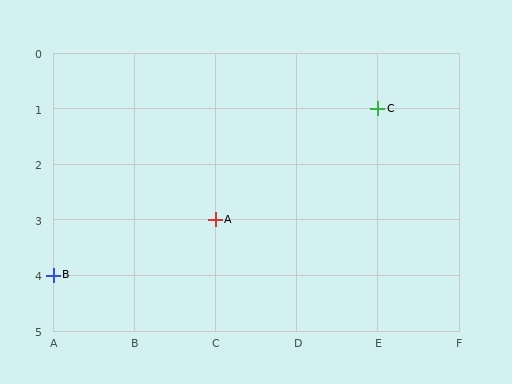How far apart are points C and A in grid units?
Points C and A are 2 columns and 2 rows apart (about 2.8 grid units diagonally).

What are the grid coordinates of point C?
Point C is at grid coordinates (E, 1).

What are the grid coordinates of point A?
Point A is at grid coordinates (C, 3).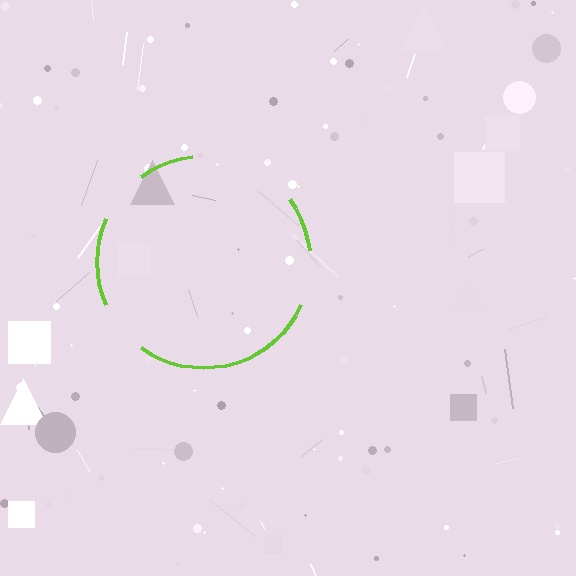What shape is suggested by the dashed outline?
The dashed outline suggests a circle.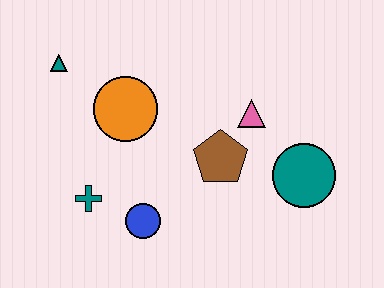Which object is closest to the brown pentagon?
The pink triangle is closest to the brown pentagon.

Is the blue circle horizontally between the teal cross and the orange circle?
No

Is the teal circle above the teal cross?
Yes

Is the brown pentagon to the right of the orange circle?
Yes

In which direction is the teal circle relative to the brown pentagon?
The teal circle is to the right of the brown pentagon.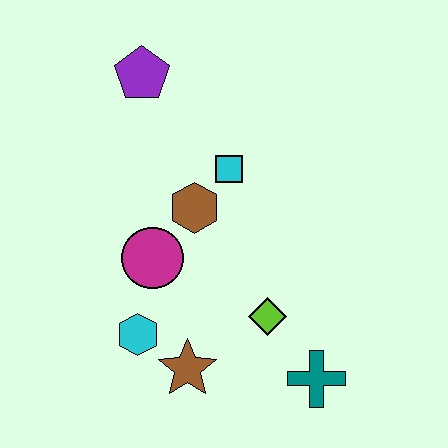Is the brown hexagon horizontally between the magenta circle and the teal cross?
Yes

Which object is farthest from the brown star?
The purple pentagon is farthest from the brown star.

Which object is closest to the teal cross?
The lime diamond is closest to the teal cross.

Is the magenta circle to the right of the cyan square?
No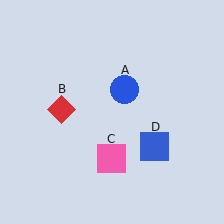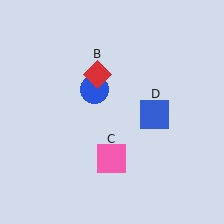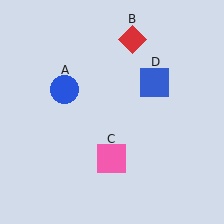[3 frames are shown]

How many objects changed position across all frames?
3 objects changed position: blue circle (object A), red diamond (object B), blue square (object D).